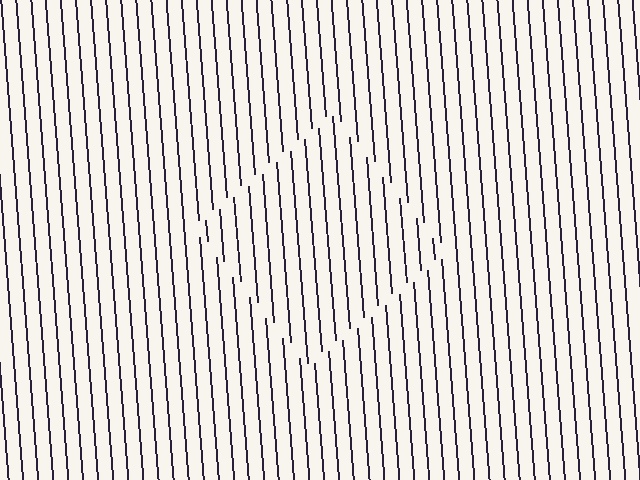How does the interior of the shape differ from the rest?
The interior of the shape contains the same grating, shifted by half a period — the contour is defined by the phase discontinuity where line-ends from the inner and outer gratings abut.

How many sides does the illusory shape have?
4 sides — the line-ends trace a square.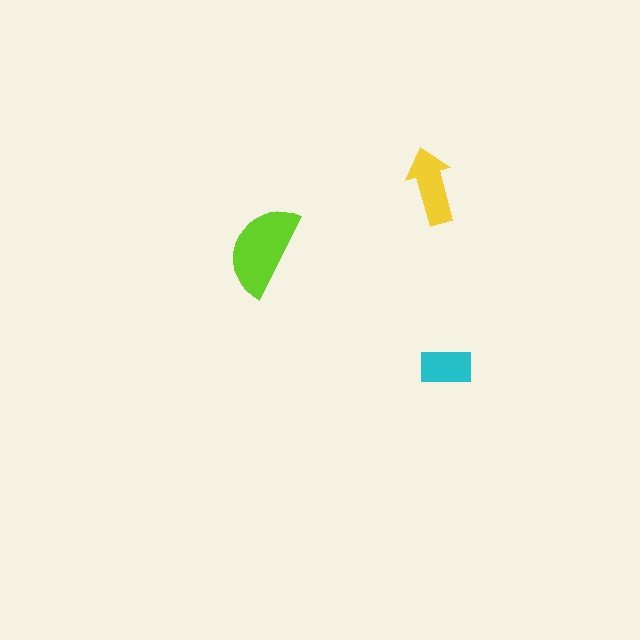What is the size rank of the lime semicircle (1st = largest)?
1st.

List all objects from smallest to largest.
The cyan rectangle, the yellow arrow, the lime semicircle.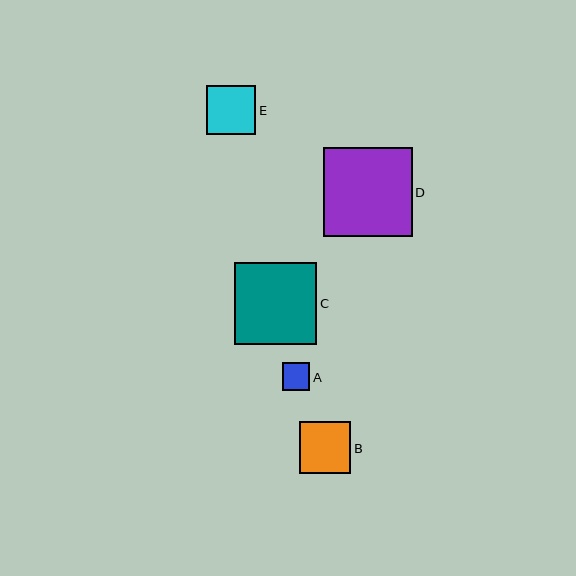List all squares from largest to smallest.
From largest to smallest: D, C, B, E, A.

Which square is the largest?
Square D is the largest with a size of approximately 89 pixels.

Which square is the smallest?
Square A is the smallest with a size of approximately 28 pixels.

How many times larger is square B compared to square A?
Square B is approximately 1.9 times the size of square A.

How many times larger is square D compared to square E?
Square D is approximately 1.8 times the size of square E.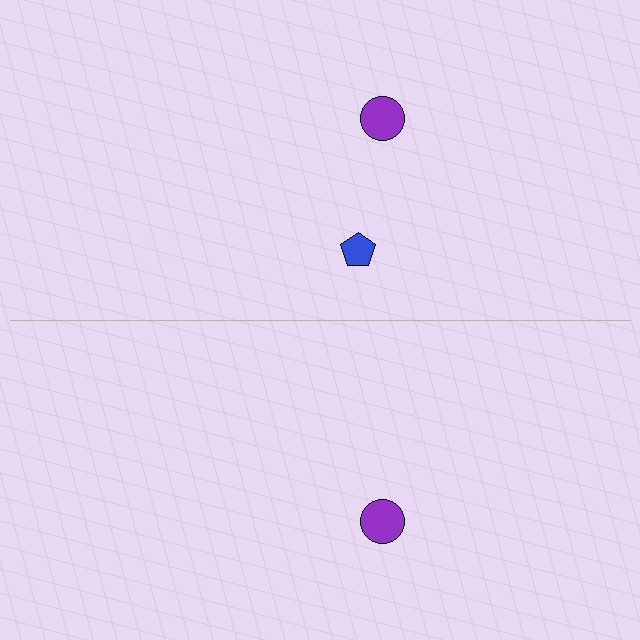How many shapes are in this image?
There are 3 shapes in this image.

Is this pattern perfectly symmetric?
No, the pattern is not perfectly symmetric. A blue pentagon is missing from the bottom side.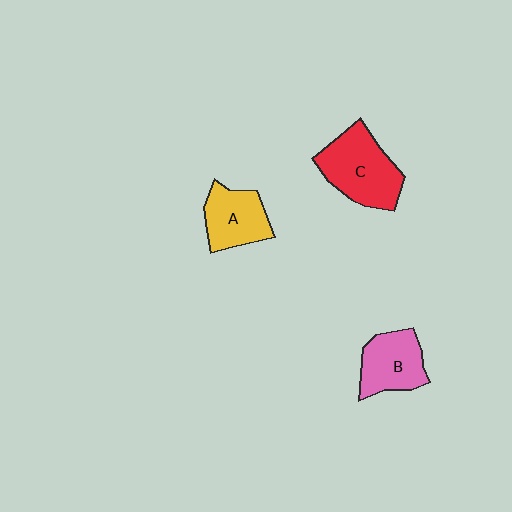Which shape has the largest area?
Shape C (red).